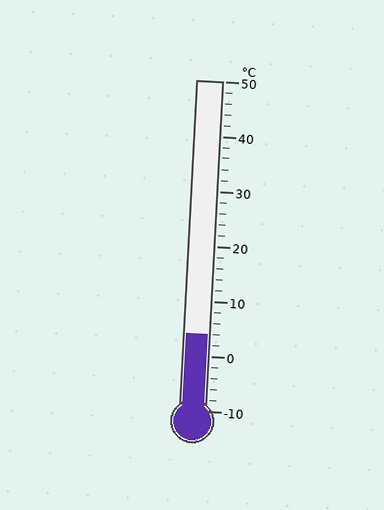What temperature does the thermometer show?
The thermometer shows approximately 4°C.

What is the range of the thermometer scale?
The thermometer scale ranges from -10°C to 50°C.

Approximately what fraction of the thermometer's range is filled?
The thermometer is filled to approximately 25% of its range.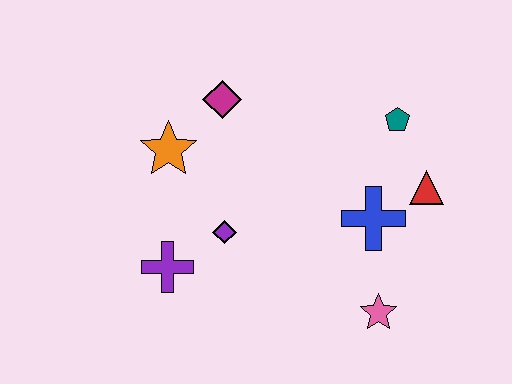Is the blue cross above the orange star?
No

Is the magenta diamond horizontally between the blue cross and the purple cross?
Yes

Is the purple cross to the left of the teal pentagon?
Yes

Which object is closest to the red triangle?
The blue cross is closest to the red triangle.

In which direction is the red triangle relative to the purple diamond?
The red triangle is to the right of the purple diamond.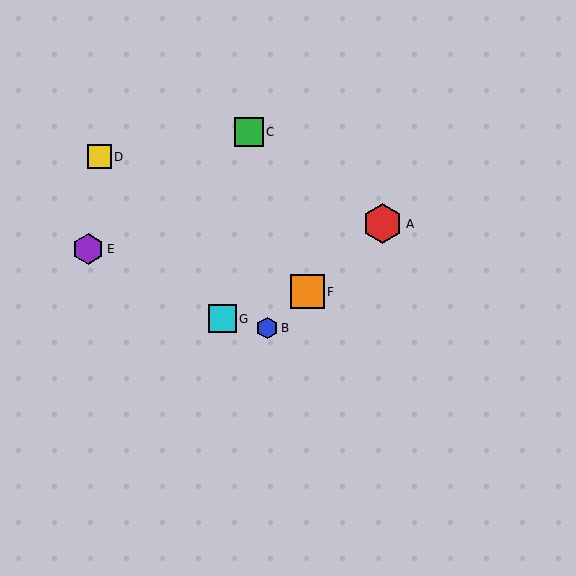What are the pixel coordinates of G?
Object G is at (222, 319).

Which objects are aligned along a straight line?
Objects A, B, F are aligned along a straight line.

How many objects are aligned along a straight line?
3 objects (A, B, F) are aligned along a straight line.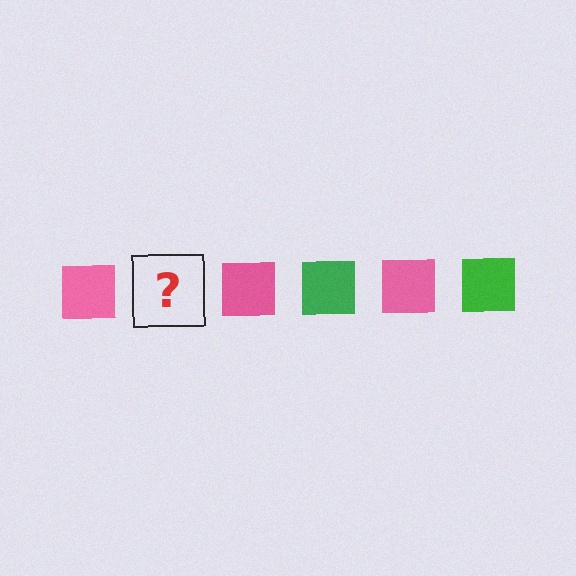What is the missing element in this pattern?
The missing element is a green square.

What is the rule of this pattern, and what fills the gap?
The rule is that the pattern cycles through pink, green squares. The gap should be filled with a green square.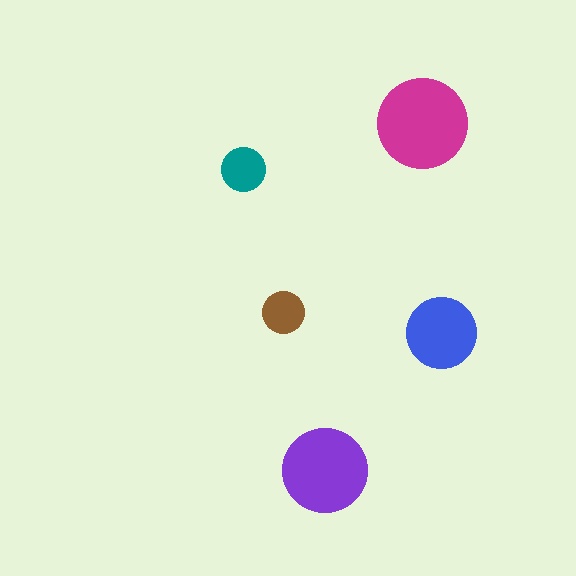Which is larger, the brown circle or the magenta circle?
The magenta one.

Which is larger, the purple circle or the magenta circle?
The magenta one.